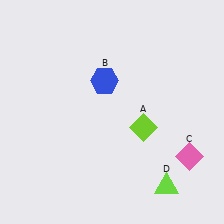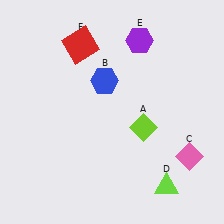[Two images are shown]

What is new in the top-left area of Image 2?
A red square (F) was added in the top-left area of Image 2.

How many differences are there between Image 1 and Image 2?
There are 2 differences between the two images.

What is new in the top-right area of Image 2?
A purple hexagon (E) was added in the top-right area of Image 2.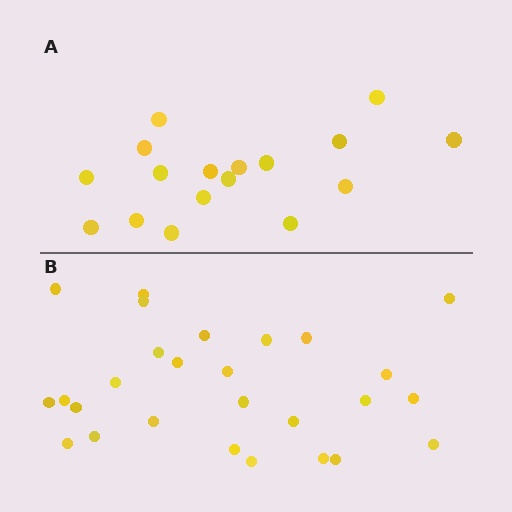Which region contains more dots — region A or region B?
Region B (the bottom region) has more dots.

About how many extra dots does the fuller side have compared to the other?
Region B has roughly 10 or so more dots than region A.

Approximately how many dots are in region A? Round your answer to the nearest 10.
About 20 dots. (The exact count is 17, which rounds to 20.)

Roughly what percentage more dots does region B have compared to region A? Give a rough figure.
About 60% more.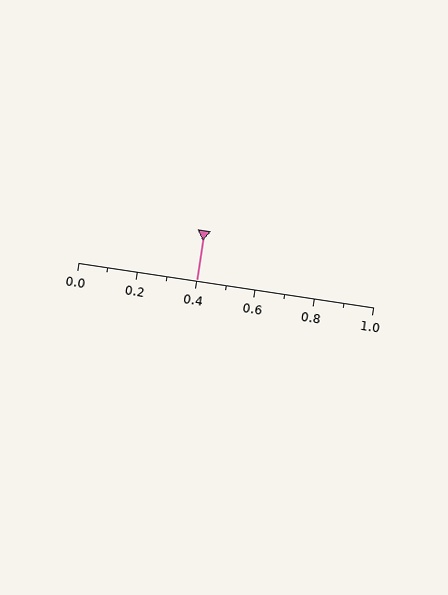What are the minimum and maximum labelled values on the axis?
The axis runs from 0.0 to 1.0.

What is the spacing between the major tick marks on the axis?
The major ticks are spaced 0.2 apart.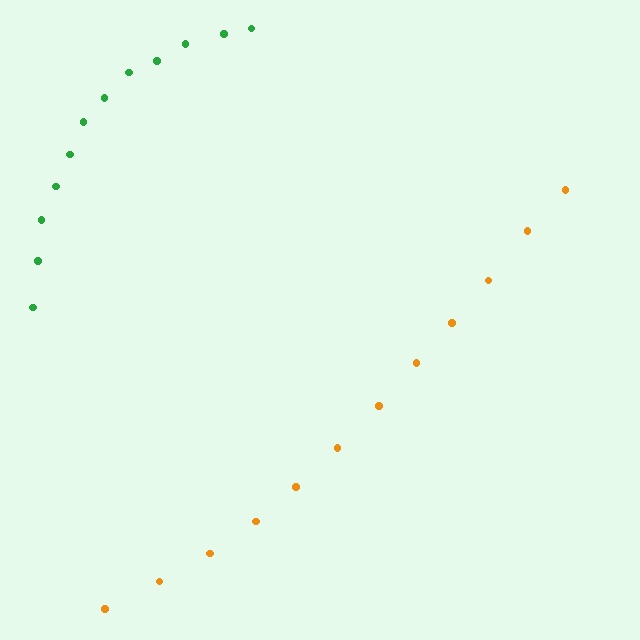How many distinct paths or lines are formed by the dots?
There are 2 distinct paths.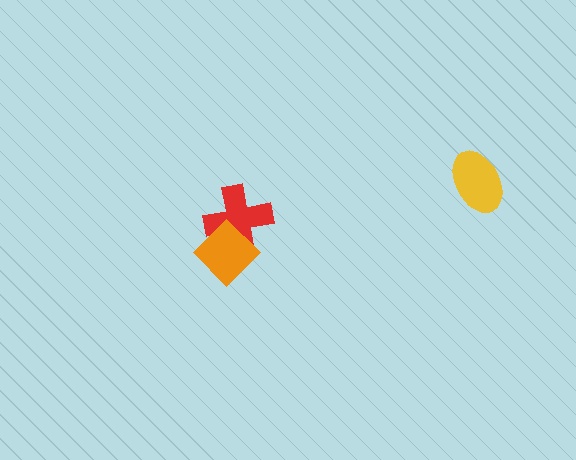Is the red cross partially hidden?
Yes, it is partially covered by another shape.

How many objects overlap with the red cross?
1 object overlaps with the red cross.